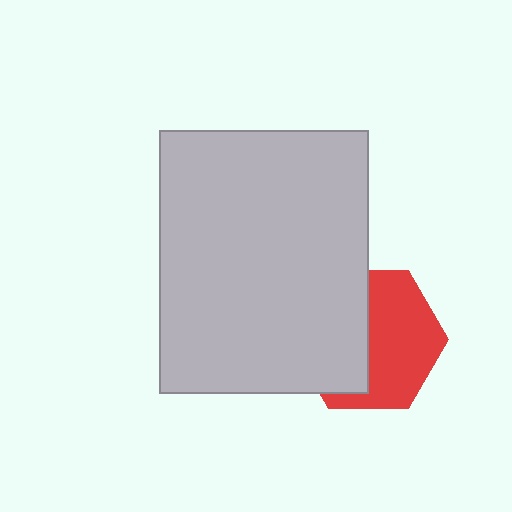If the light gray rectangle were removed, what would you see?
You would see the complete red hexagon.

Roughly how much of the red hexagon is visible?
About half of it is visible (roughly 53%).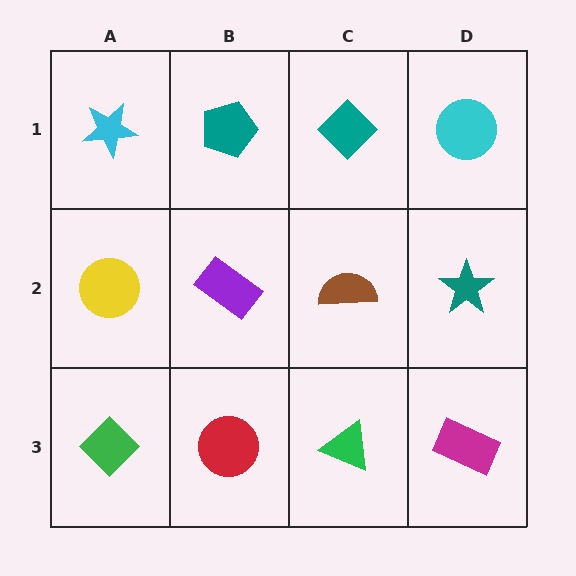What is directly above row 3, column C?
A brown semicircle.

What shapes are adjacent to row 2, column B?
A teal pentagon (row 1, column B), a red circle (row 3, column B), a yellow circle (row 2, column A), a brown semicircle (row 2, column C).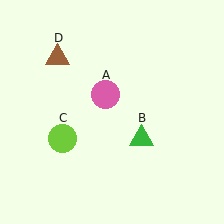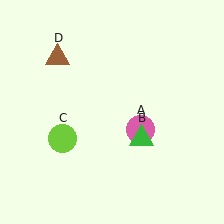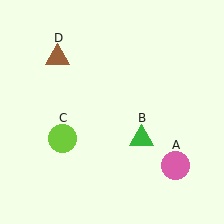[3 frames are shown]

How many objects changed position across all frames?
1 object changed position: pink circle (object A).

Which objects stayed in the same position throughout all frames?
Green triangle (object B) and lime circle (object C) and brown triangle (object D) remained stationary.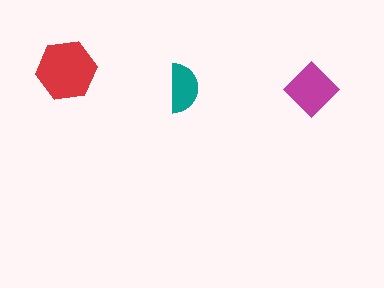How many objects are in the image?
There are 3 objects in the image.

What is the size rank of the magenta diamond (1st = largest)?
2nd.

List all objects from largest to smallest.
The red hexagon, the magenta diamond, the teal semicircle.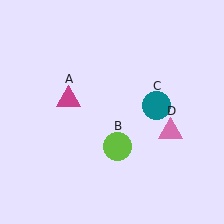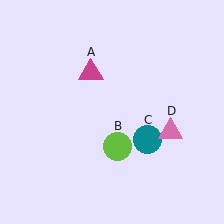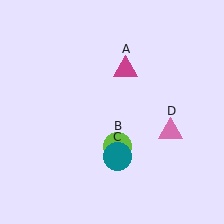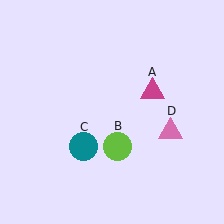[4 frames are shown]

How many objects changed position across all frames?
2 objects changed position: magenta triangle (object A), teal circle (object C).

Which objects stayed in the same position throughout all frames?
Lime circle (object B) and pink triangle (object D) remained stationary.